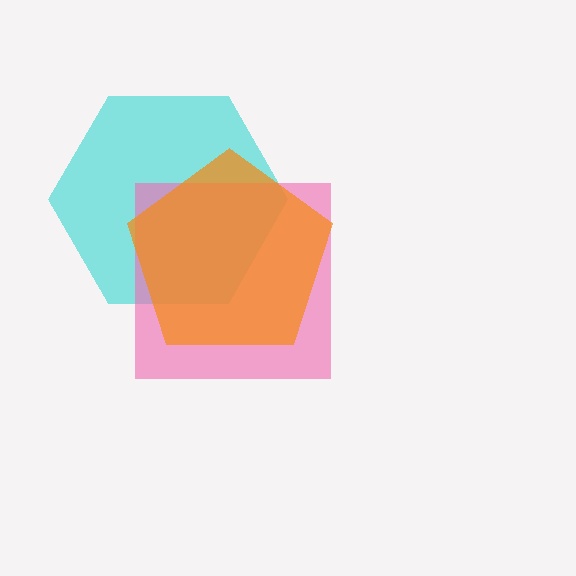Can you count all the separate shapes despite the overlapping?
Yes, there are 3 separate shapes.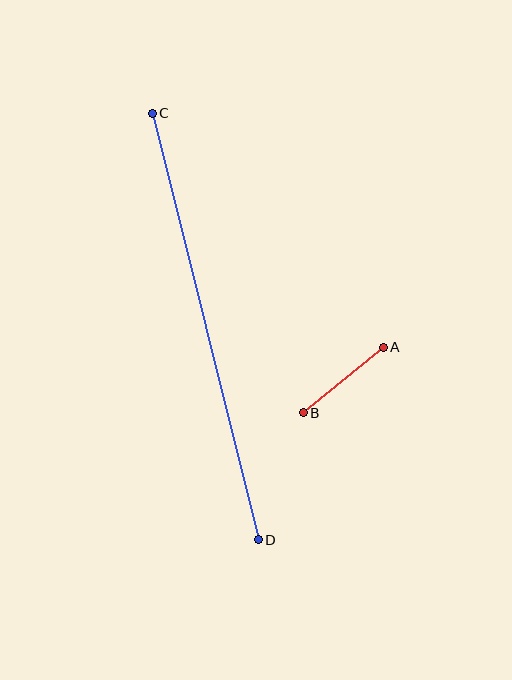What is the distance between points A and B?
The distance is approximately 103 pixels.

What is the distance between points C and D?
The distance is approximately 440 pixels.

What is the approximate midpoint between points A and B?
The midpoint is at approximately (343, 380) pixels.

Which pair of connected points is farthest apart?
Points C and D are farthest apart.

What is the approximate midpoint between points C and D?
The midpoint is at approximately (205, 327) pixels.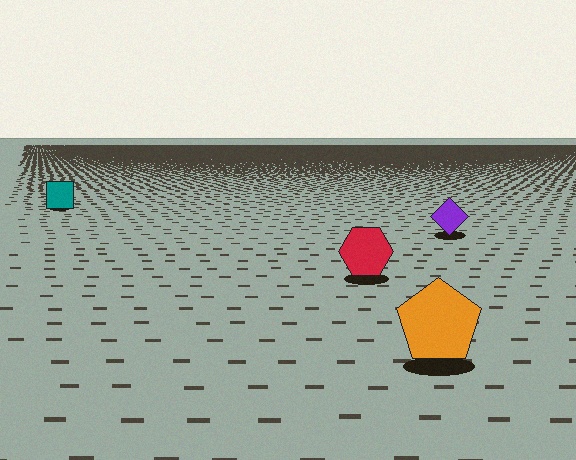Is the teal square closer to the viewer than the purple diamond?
No. The purple diamond is closer — you can tell from the texture gradient: the ground texture is coarser near it.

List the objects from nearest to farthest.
From nearest to farthest: the orange pentagon, the red hexagon, the purple diamond, the teal square.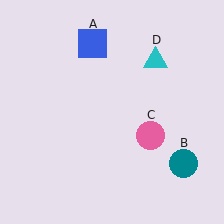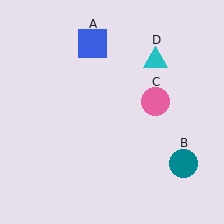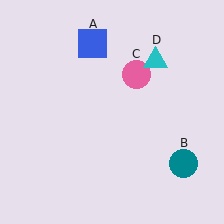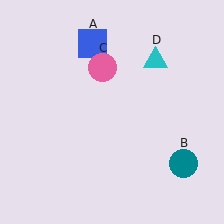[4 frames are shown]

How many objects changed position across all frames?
1 object changed position: pink circle (object C).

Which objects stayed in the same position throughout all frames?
Blue square (object A) and teal circle (object B) and cyan triangle (object D) remained stationary.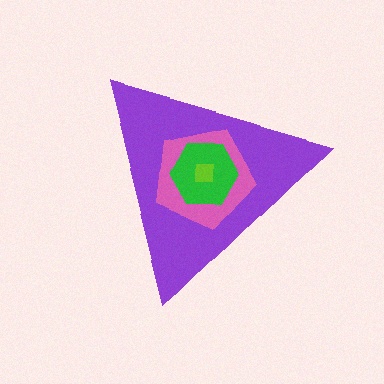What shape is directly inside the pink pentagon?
The green hexagon.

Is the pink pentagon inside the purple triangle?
Yes.